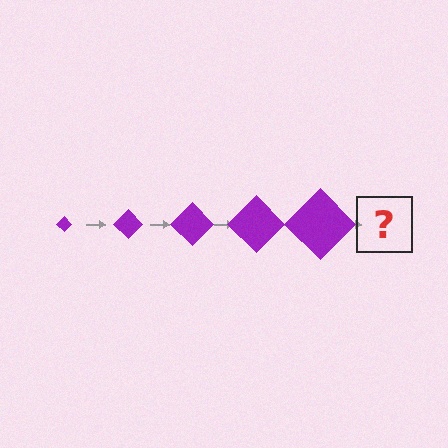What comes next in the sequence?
The next element should be a purple diamond, larger than the previous one.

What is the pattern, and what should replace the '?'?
The pattern is that the diamond gets progressively larger each step. The '?' should be a purple diamond, larger than the previous one.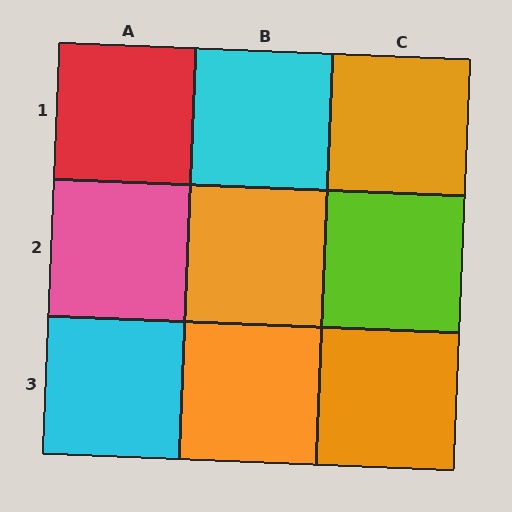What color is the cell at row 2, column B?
Orange.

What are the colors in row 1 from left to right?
Red, cyan, orange.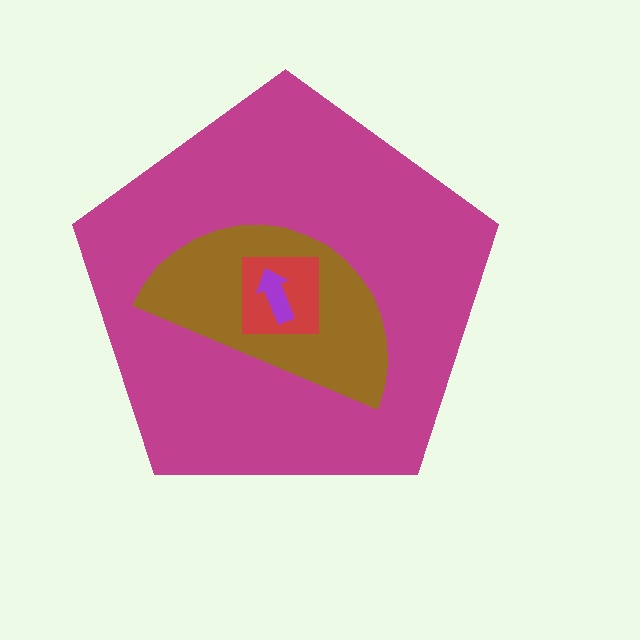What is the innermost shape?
The purple arrow.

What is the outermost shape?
The magenta pentagon.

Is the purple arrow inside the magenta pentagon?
Yes.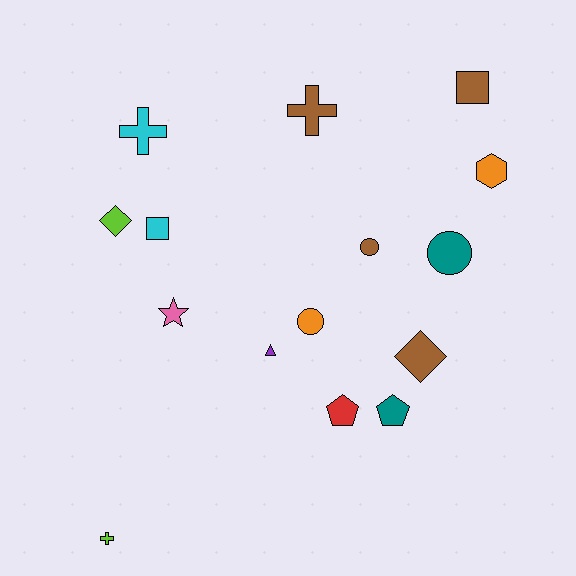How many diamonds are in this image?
There are 2 diamonds.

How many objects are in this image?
There are 15 objects.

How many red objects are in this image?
There is 1 red object.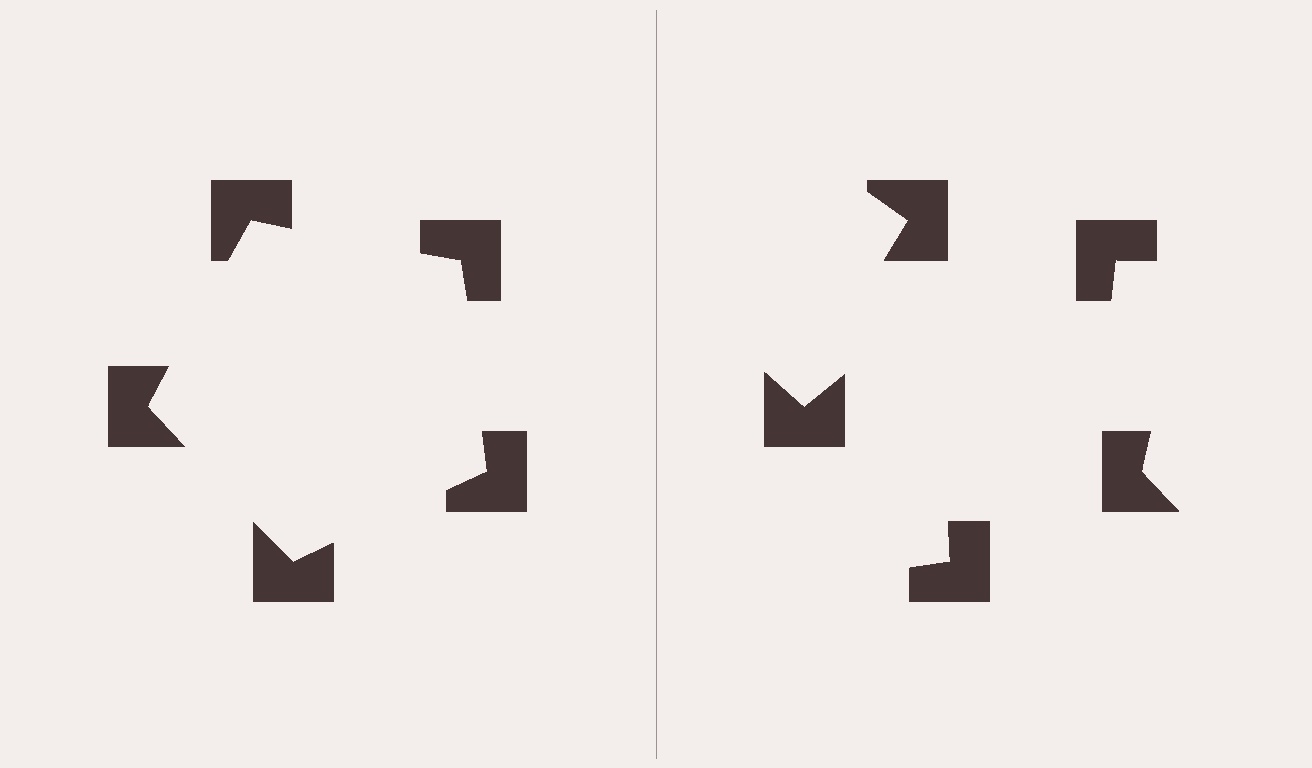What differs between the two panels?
The notched squares are positioned identically on both sides; only the wedge orientations differ. On the left they align to a pentagon; on the right they are misaligned.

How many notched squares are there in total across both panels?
10 — 5 on each side.